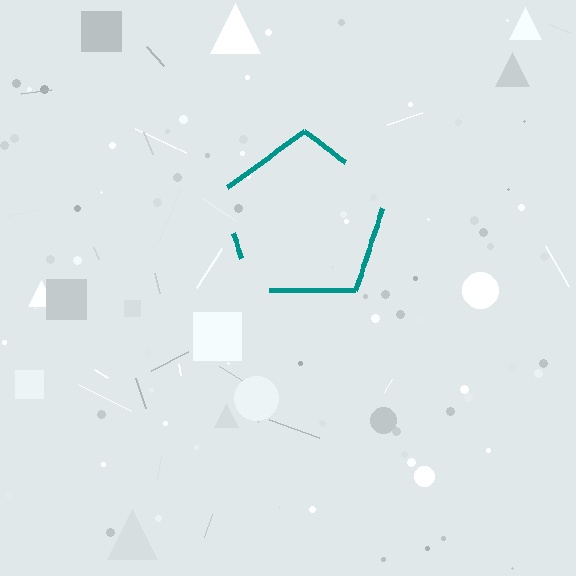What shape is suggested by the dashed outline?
The dashed outline suggests a pentagon.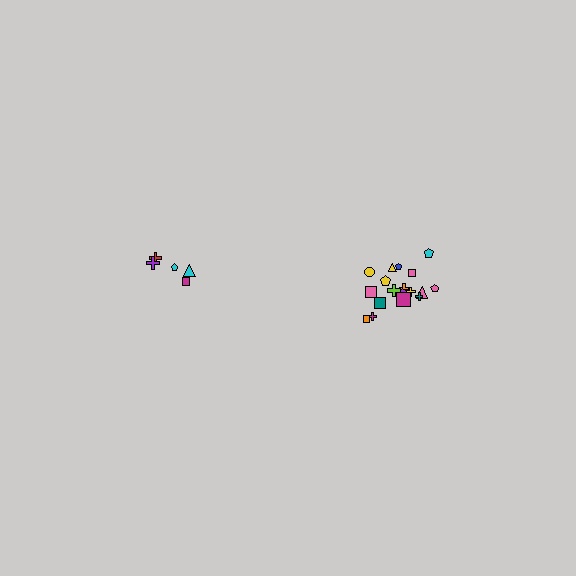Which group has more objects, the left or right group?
The right group.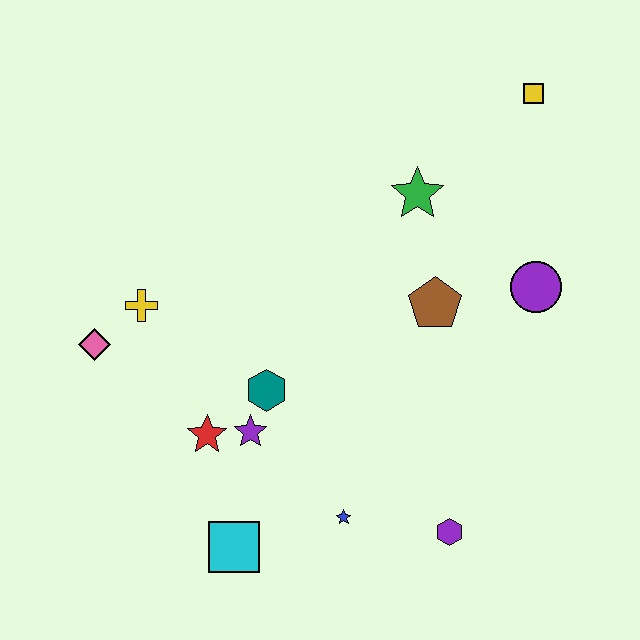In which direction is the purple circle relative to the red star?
The purple circle is to the right of the red star.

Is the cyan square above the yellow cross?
No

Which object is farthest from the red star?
The yellow square is farthest from the red star.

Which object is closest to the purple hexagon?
The blue star is closest to the purple hexagon.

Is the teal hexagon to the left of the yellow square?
Yes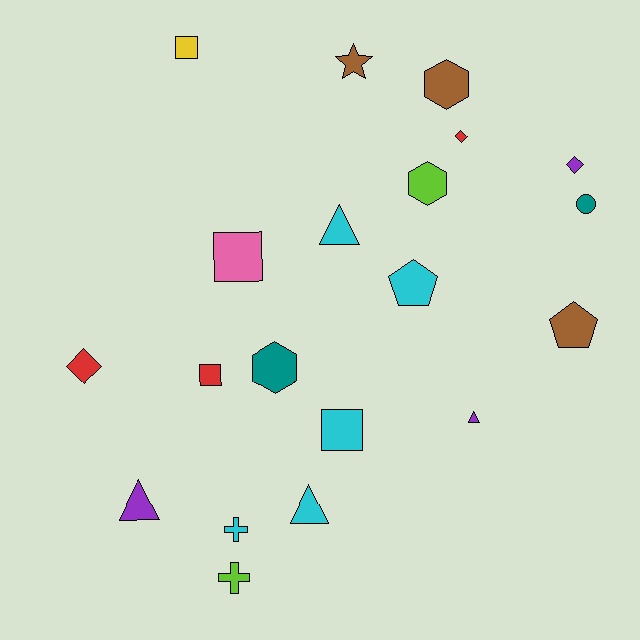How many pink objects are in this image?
There is 1 pink object.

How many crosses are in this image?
There are 2 crosses.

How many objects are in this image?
There are 20 objects.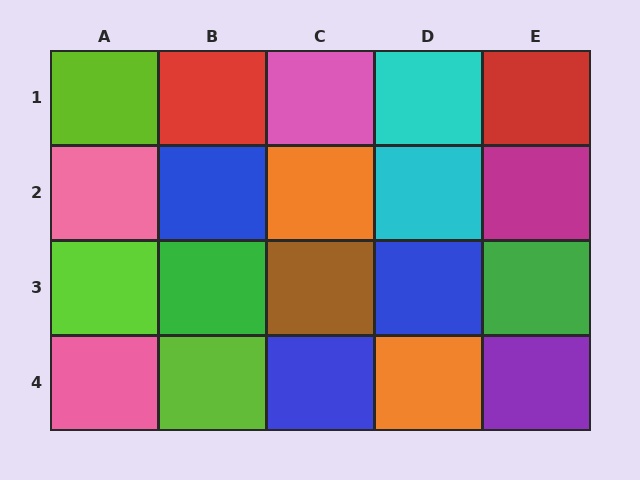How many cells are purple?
1 cell is purple.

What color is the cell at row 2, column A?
Pink.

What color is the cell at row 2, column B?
Blue.